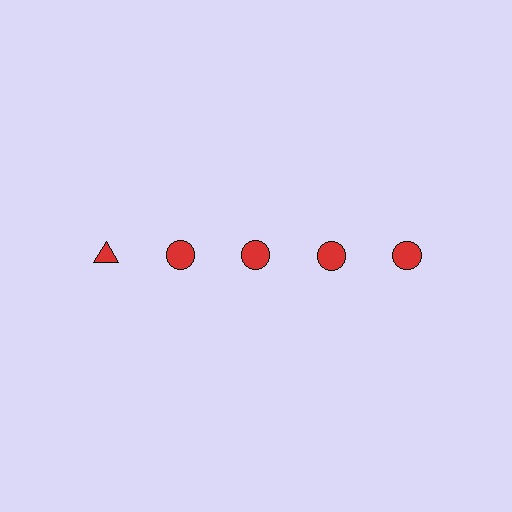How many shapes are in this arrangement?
There are 5 shapes arranged in a grid pattern.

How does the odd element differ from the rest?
It has a different shape: triangle instead of circle.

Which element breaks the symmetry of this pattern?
The red triangle in the top row, leftmost column breaks the symmetry. All other shapes are red circles.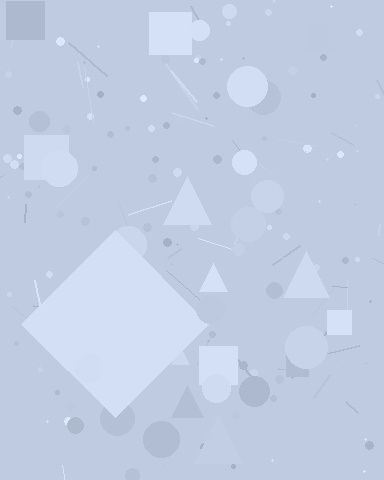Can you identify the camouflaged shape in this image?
The camouflaged shape is a diamond.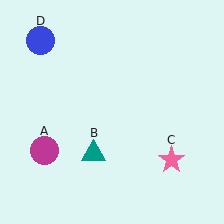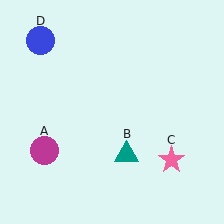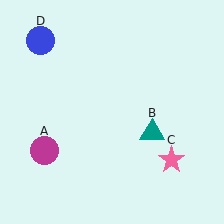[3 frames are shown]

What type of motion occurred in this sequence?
The teal triangle (object B) rotated counterclockwise around the center of the scene.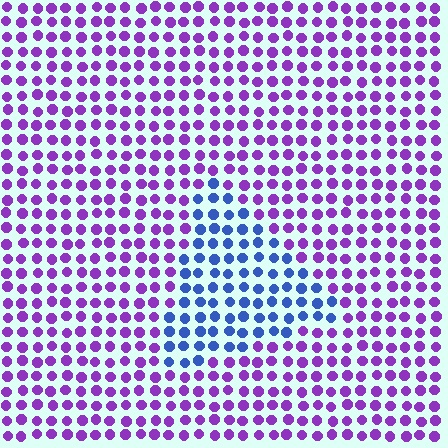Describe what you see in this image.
The image is filled with small purple elements in a uniform arrangement. A triangle-shaped region is visible where the elements are tinted to a slightly different hue, forming a subtle color boundary.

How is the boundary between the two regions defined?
The boundary is defined purely by a slight shift in hue (about 56 degrees). Spacing, size, and orientation are identical on both sides.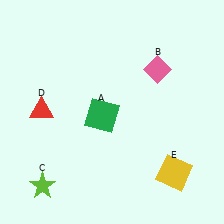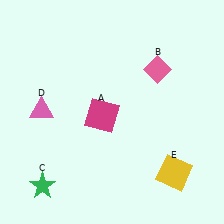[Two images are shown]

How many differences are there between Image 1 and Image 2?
There are 3 differences between the two images.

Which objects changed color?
A changed from green to magenta. C changed from lime to green. D changed from red to pink.